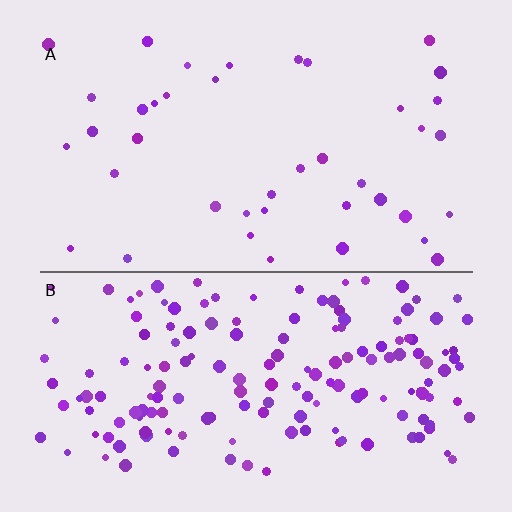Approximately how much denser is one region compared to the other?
Approximately 4.1× — region B over region A.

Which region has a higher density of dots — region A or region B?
B (the bottom).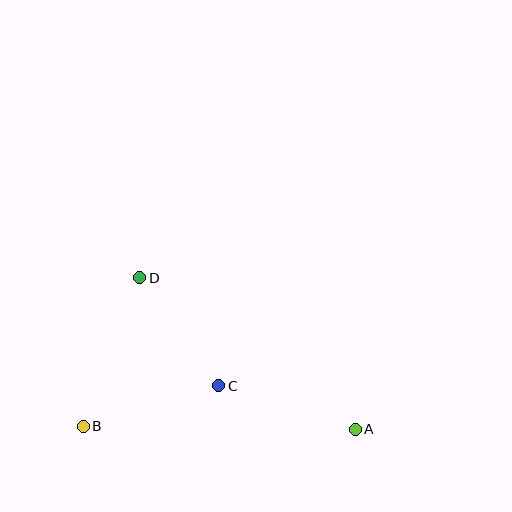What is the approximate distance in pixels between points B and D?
The distance between B and D is approximately 159 pixels.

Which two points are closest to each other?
Points C and D are closest to each other.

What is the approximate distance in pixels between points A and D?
The distance between A and D is approximately 263 pixels.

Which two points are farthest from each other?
Points A and B are farthest from each other.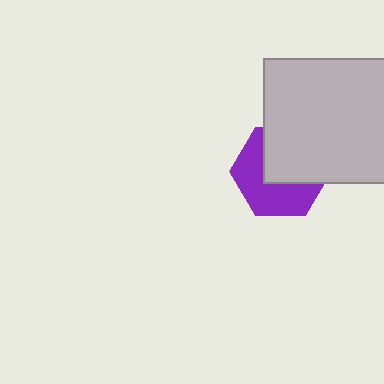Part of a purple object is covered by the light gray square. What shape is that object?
It is a hexagon.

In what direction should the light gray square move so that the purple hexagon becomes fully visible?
The light gray square should move toward the upper-right. That is the shortest direction to clear the overlap and leave the purple hexagon fully visible.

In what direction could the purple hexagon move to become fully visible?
The purple hexagon could move toward the lower-left. That would shift it out from behind the light gray square entirely.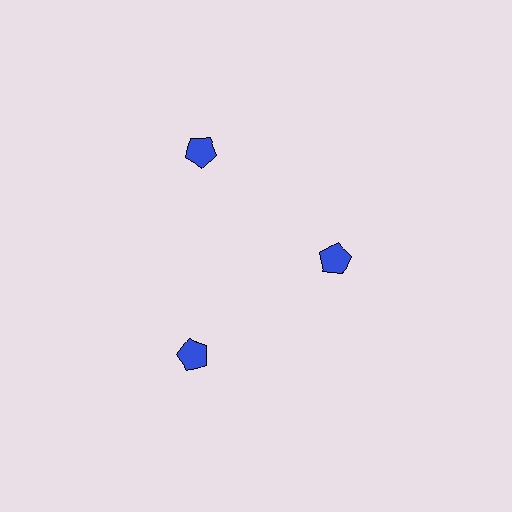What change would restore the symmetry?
The symmetry would be restored by moving it outward, back onto the ring so that all 3 pentagons sit at equal angles and equal distance from the center.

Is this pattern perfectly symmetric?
No. The 3 blue pentagons are arranged in a ring, but one element near the 3 o'clock position is pulled inward toward the center, breaking the 3-fold rotational symmetry.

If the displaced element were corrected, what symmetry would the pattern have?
It would have 3-fold rotational symmetry — the pattern would map onto itself every 120 degrees.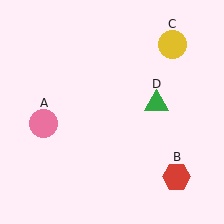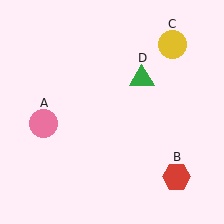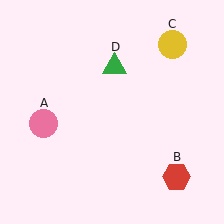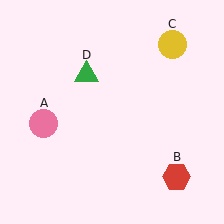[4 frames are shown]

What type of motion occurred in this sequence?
The green triangle (object D) rotated counterclockwise around the center of the scene.